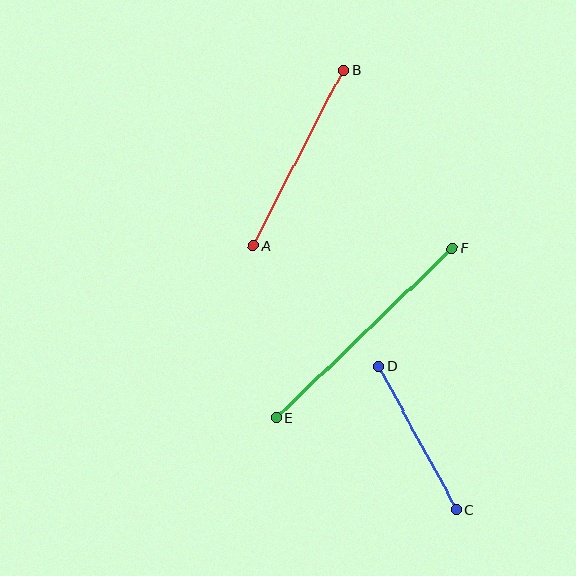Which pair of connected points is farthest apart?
Points E and F are farthest apart.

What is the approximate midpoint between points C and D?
The midpoint is at approximately (418, 438) pixels.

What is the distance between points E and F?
The distance is approximately 244 pixels.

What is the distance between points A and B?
The distance is approximately 197 pixels.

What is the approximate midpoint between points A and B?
The midpoint is at approximately (298, 158) pixels.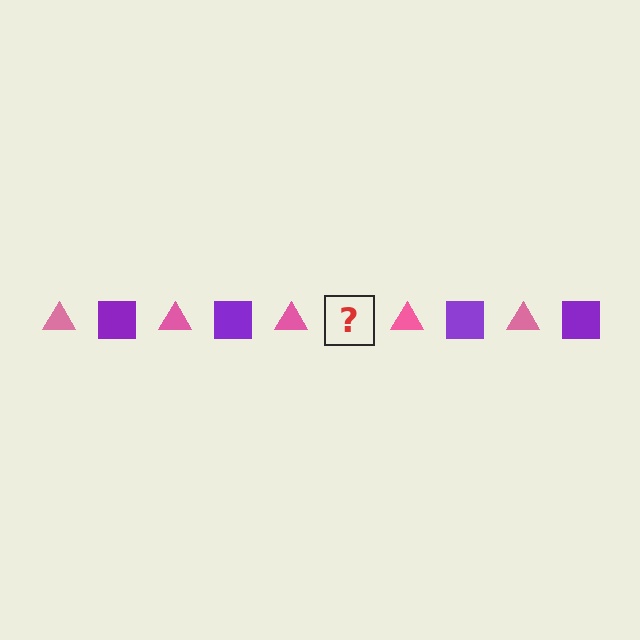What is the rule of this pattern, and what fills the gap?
The rule is that the pattern alternates between pink triangle and purple square. The gap should be filled with a purple square.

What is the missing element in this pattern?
The missing element is a purple square.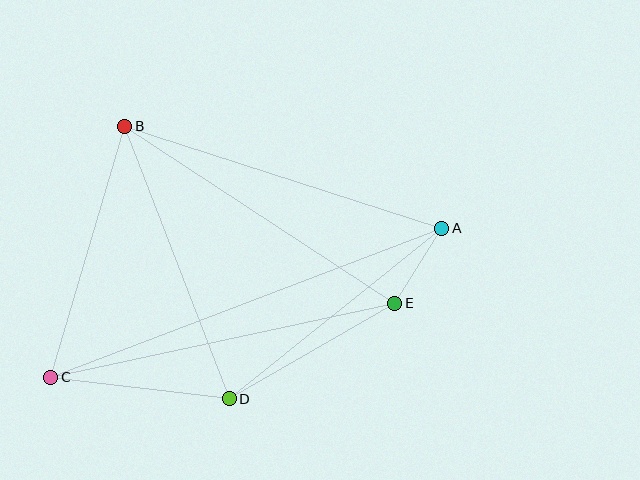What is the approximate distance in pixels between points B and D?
The distance between B and D is approximately 292 pixels.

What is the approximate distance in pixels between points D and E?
The distance between D and E is approximately 191 pixels.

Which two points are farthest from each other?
Points A and C are farthest from each other.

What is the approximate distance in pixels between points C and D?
The distance between C and D is approximately 180 pixels.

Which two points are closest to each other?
Points A and E are closest to each other.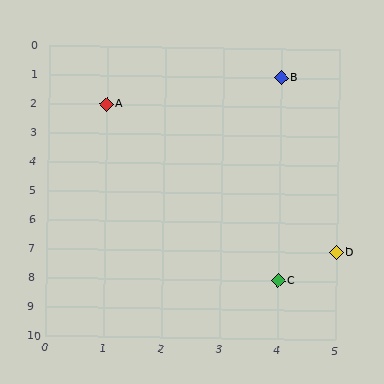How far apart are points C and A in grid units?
Points C and A are 3 columns and 6 rows apart (about 6.7 grid units diagonally).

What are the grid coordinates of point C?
Point C is at grid coordinates (4, 8).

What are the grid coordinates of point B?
Point B is at grid coordinates (4, 1).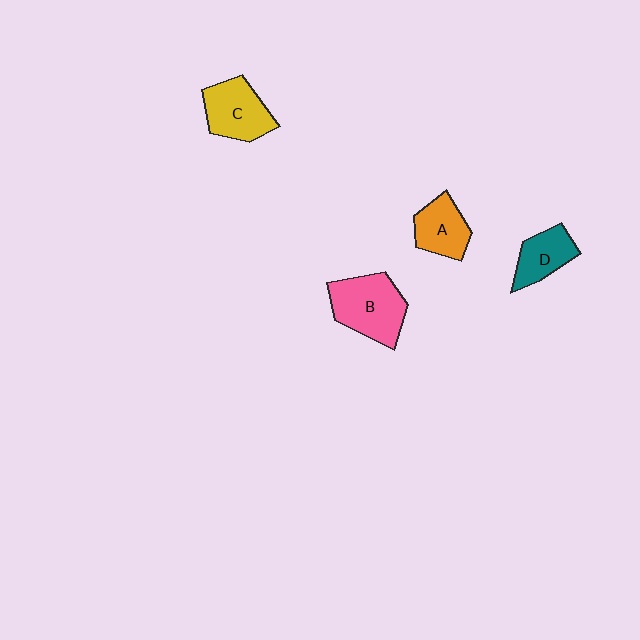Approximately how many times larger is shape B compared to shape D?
Approximately 1.6 times.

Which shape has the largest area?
Shape B (pink).